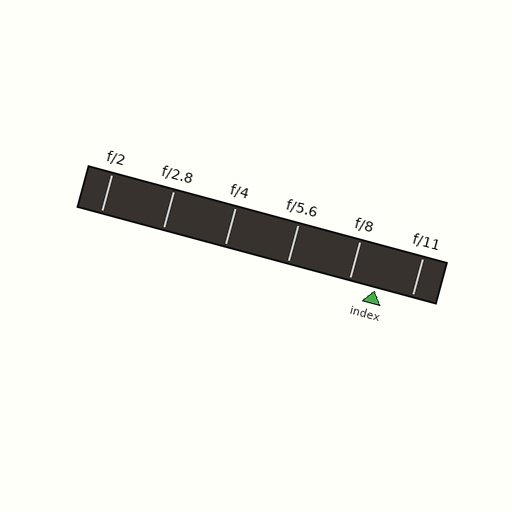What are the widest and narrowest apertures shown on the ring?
The widest aperture shown is f/2 and the narrowest is f/11.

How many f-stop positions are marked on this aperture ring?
There are 6 f-stop positions marked.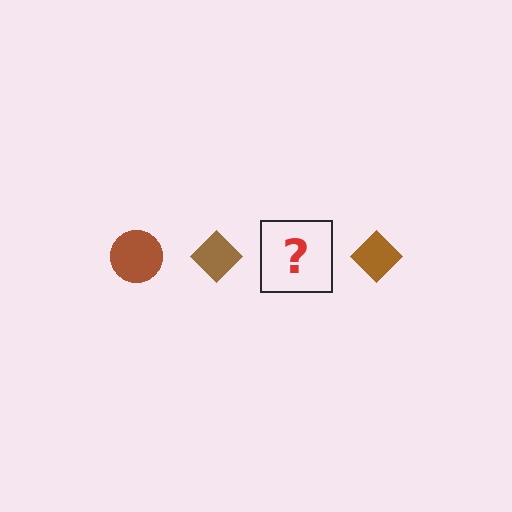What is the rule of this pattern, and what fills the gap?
The rule is that the pattern cycles through circle, diamond shapes in brown. The gap should be filled with a brown circle.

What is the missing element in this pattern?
The missing element is a brown circle.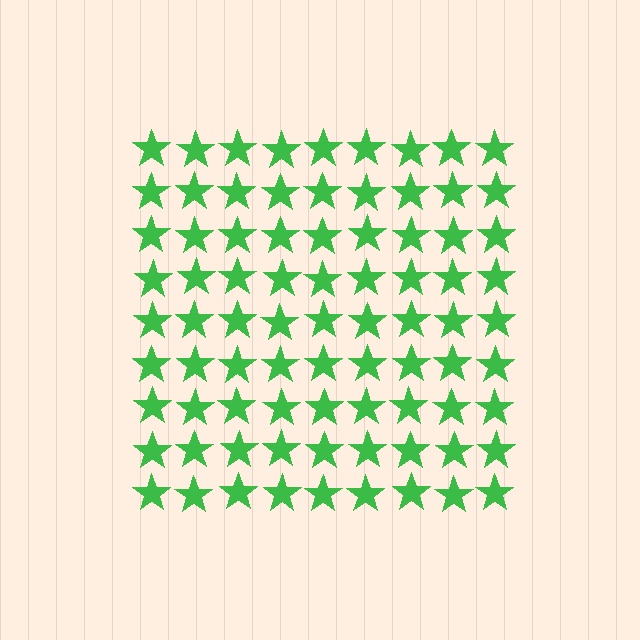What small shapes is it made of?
It is made of small stars.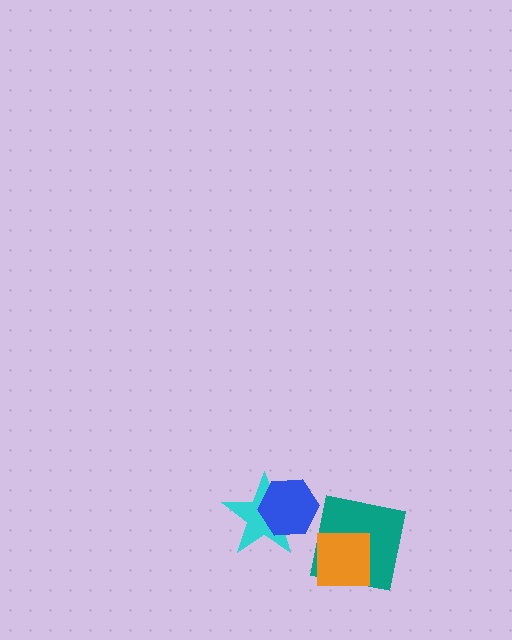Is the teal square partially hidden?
Yes, it is partially covered by another shape.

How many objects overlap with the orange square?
1 object overlaps with the orange square.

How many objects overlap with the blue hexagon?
1 object overlaps with the blue hexagon.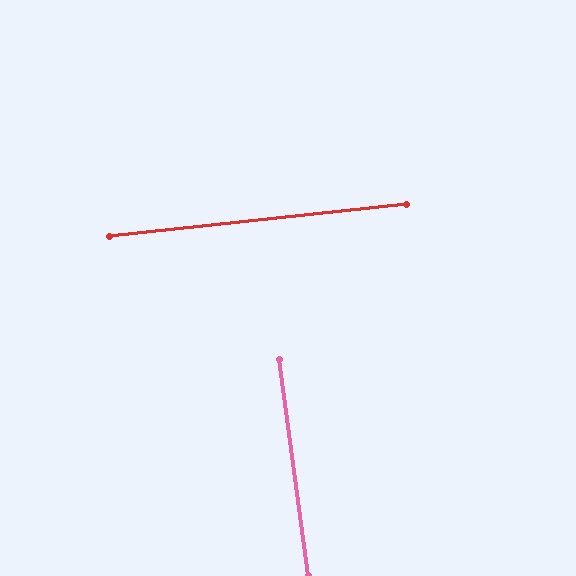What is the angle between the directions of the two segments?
Approximately 88 degrees.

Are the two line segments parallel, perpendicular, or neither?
Perpendicular — they meet at approximately 88°.